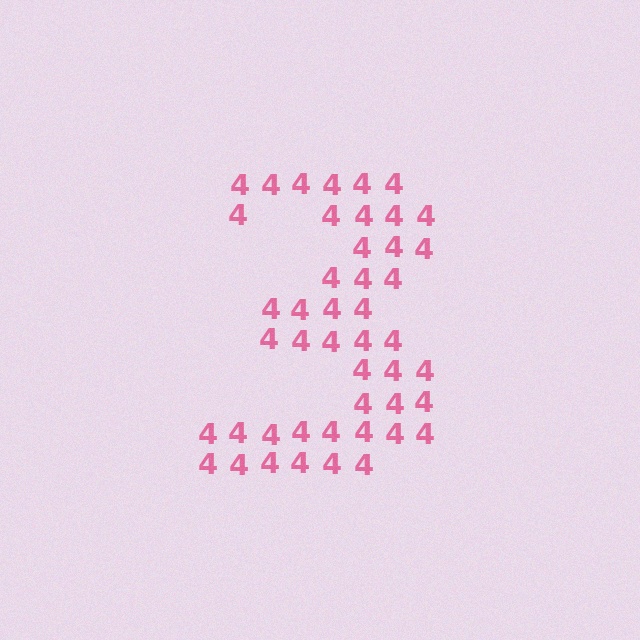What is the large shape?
The large shape is the digit 3.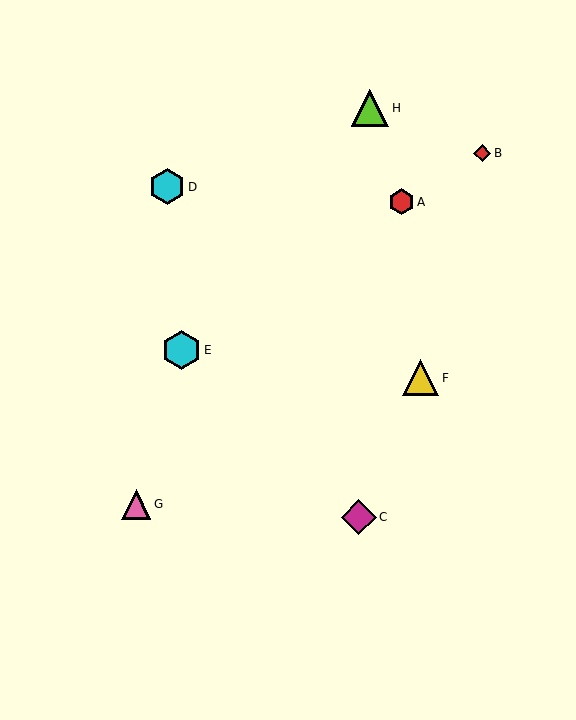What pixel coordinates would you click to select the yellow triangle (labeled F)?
Click at (421, 378) to select the yellow triangle F.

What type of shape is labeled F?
Shape F is a yellow triangle.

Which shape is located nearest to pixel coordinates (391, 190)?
The red hexagon (labeled A) at (401, 202) is nearest to that location.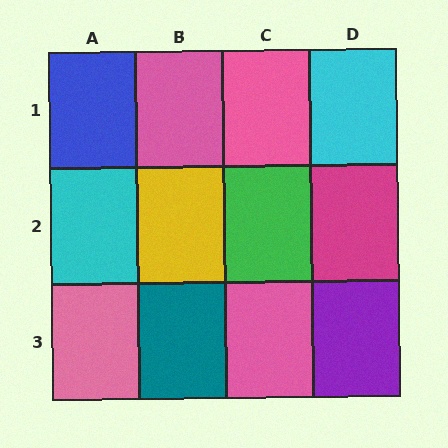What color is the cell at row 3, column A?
Pink.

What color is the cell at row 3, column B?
Teal.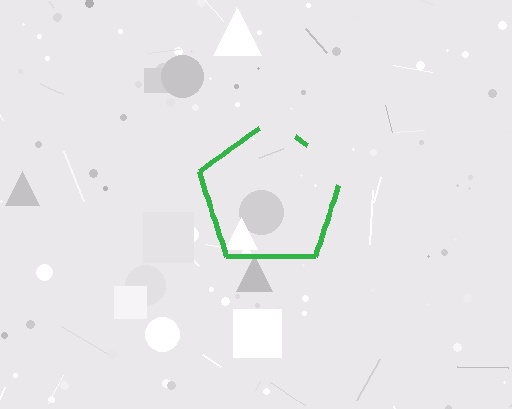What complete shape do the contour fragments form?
The contour fragments form a pentagon.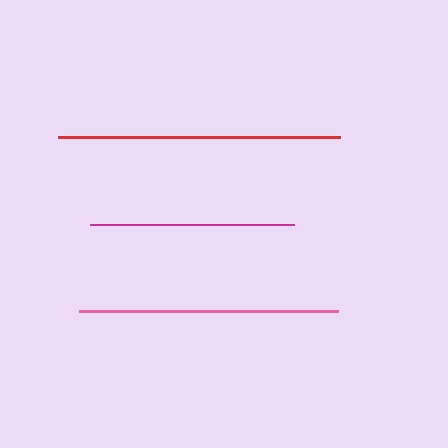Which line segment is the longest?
The red line is the longest at approximately 282 pixels.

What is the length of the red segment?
The red segment is approximately 282 pixels long.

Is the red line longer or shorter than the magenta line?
The red line is longer than the magenta line.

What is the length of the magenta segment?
The magenta segment is approximately 204 pixels long.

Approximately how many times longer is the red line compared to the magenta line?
The red line is approximately 1.4 times the length of the magenta line.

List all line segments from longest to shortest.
From longest to shortest: red, pink, magenta.